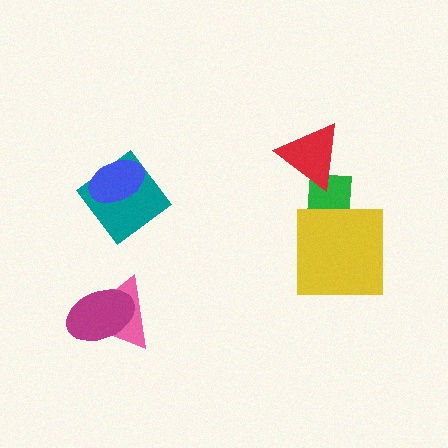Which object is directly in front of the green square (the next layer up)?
The red triangle is directly in front of the green square.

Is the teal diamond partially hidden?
Yes, it is partially covered by another shape.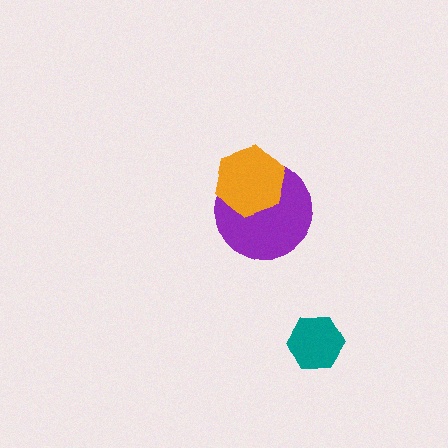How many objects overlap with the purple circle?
1 object overlaps with the purple circle.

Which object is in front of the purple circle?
The orange hexagon is in front of the purple circle.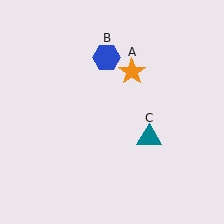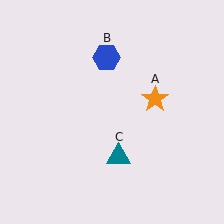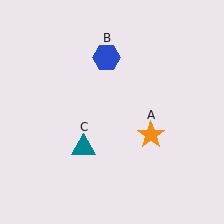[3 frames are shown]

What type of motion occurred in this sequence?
The orange star (object A), teal triangle (object C) rotated clockwise around the center of the scene.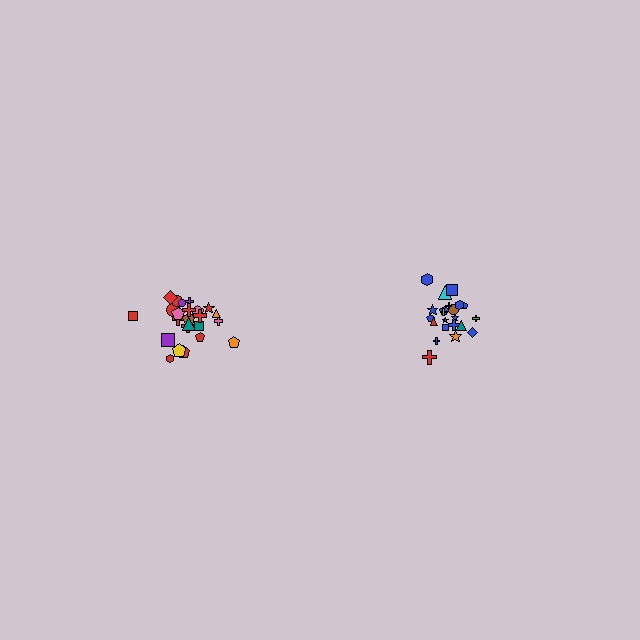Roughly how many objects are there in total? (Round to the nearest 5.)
Roughly 45 objects in total.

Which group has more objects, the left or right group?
The left group.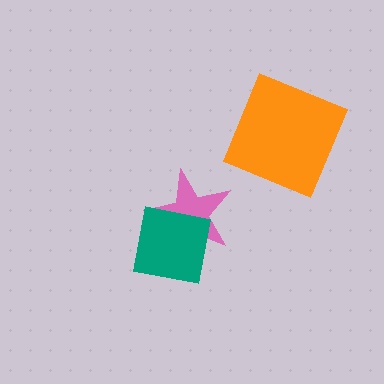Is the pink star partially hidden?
Yes, it is partially covered by another shape.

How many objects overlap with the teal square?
1 object overlaps with the teal square.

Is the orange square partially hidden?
No, no other shape covers it.